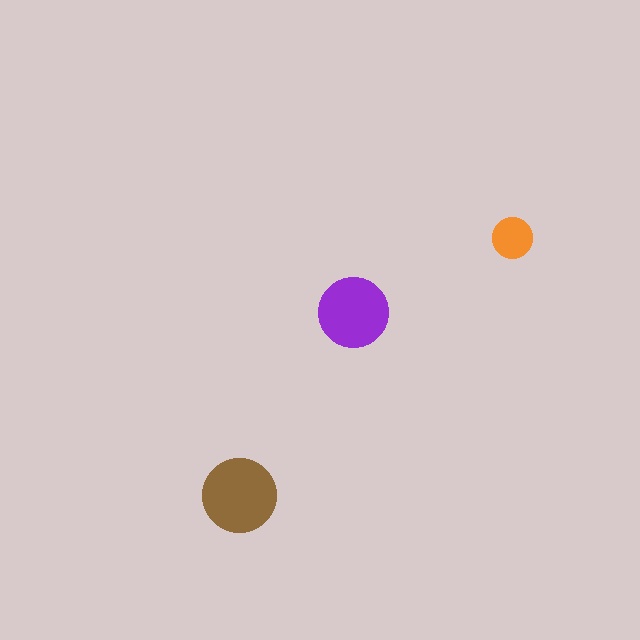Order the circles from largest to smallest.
the brown one, the purple one, the orange one.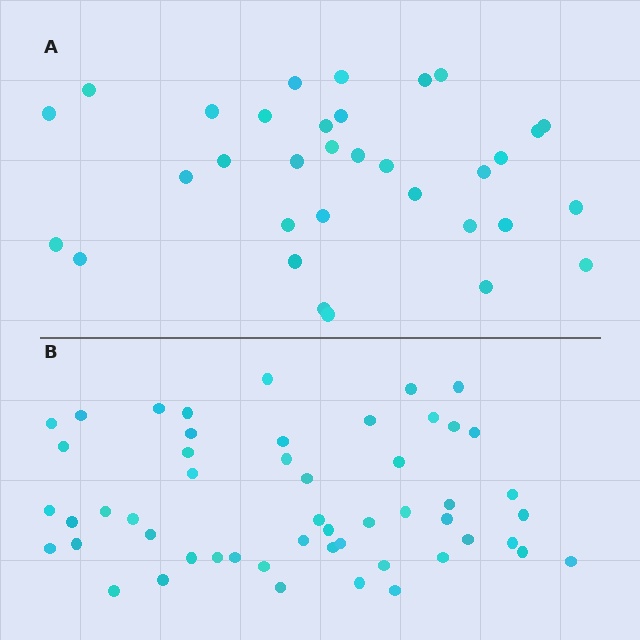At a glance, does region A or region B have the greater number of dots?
Region B (the bottom region) has more dots.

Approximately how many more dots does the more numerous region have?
Region B has approximately 20 more dots than region A.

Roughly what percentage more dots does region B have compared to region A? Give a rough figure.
About 60% more.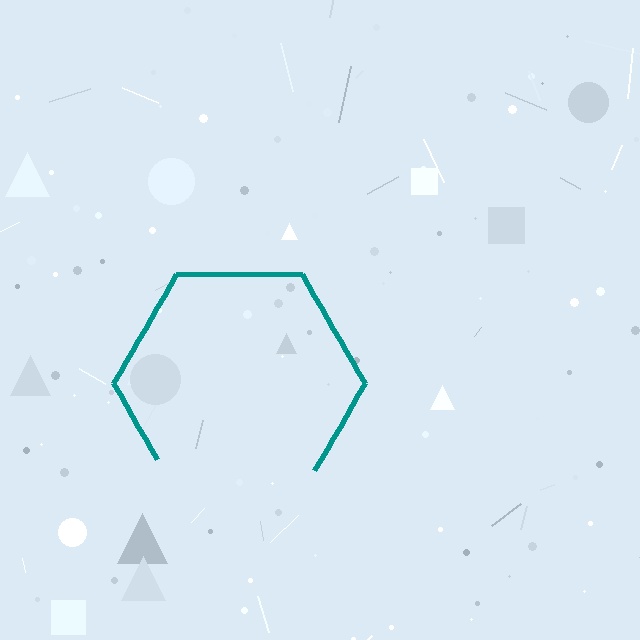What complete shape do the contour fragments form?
The contour fragments form a hexagon.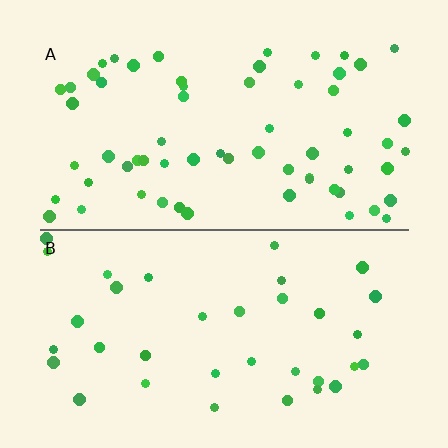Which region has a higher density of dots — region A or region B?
A (the top).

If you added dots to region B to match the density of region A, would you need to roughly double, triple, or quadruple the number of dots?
Approximately double.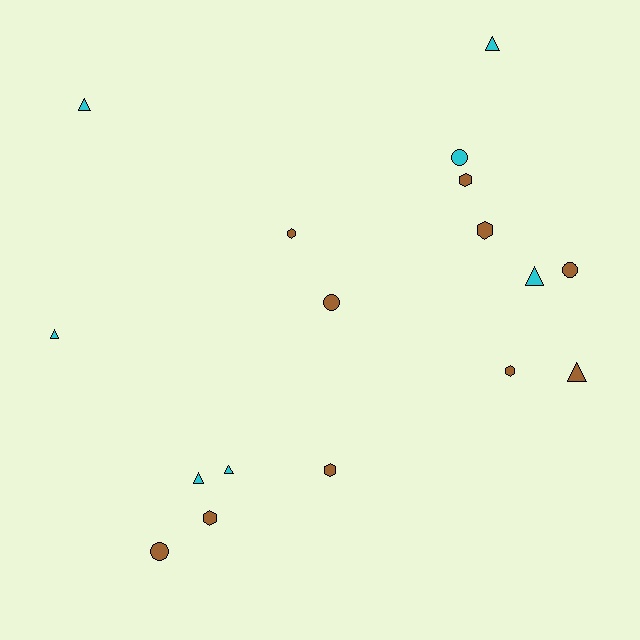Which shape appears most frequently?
Triangle, with 7 objects.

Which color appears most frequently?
Brown, with 10 objects.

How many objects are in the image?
There are 17 objects.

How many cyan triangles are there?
There are 6 cyan triangles.